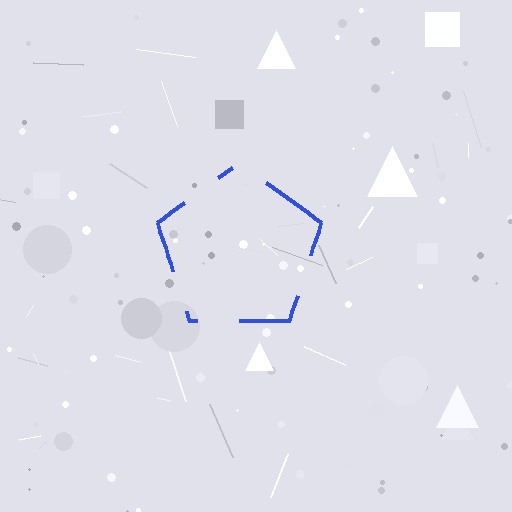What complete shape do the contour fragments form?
The contour fragments form a pentagon.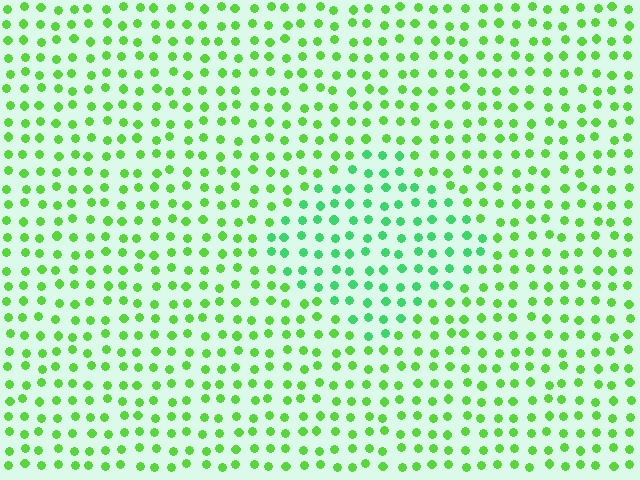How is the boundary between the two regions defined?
The boundary is defined purely by a slight shift in hue (about 30 degrees). Spacing, size, and orientation are identical on both sides.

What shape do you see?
I see a diamond.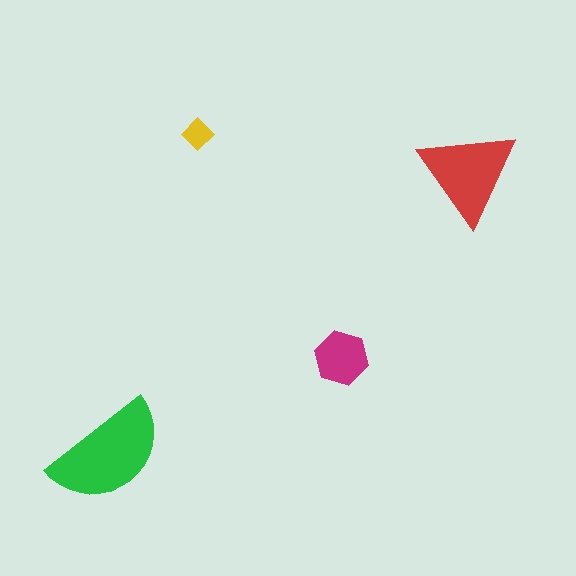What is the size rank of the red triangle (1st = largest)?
2nd.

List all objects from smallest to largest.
The yellow diamond, the magenta hexagon, the red triangle, the green semicircle.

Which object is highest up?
The yellow diamond is topmost.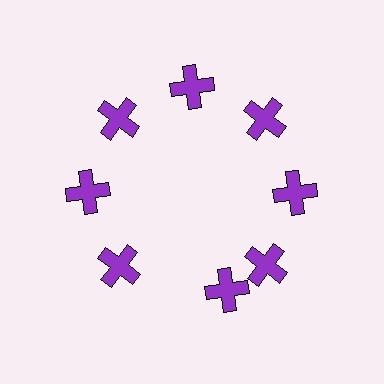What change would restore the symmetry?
The symmetry would be restored by rotating it back into even spacing with its neighbors so that all 8 crosses sit at equal angles and equal distance from the center.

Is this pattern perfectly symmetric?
No. The 8 purple crosses are arranged in a ring, but one element near the 6 o'clock position is rotated out of alignment along the ring, breaking the 8-fold rotational symmetry.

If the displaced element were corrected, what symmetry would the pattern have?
It would have 8-fold rotational symmetry — the pattern would map onto itself every 45 degrees.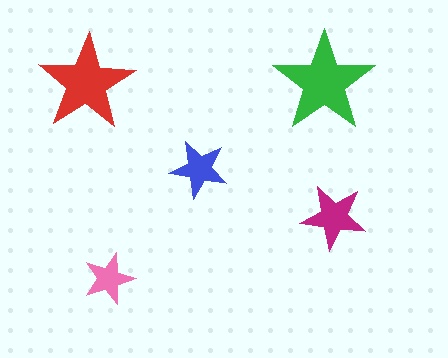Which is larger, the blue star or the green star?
The green one.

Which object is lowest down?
The pink star is bottommost.